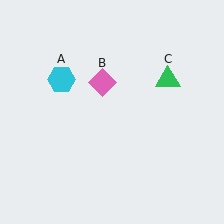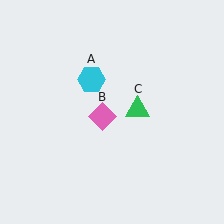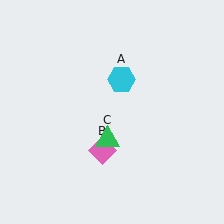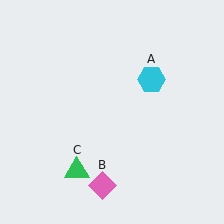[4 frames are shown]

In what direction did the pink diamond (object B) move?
The pink diamond (object B) moved down.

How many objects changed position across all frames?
3 objects changed position: cyan hexagon (object A), pink diamond (object B), green triangle (object C).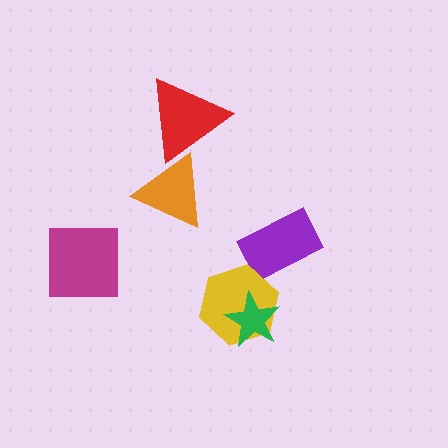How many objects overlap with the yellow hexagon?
1 object overlaps with the yellow hexagon.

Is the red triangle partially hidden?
Yes, it is partially covered by another shape.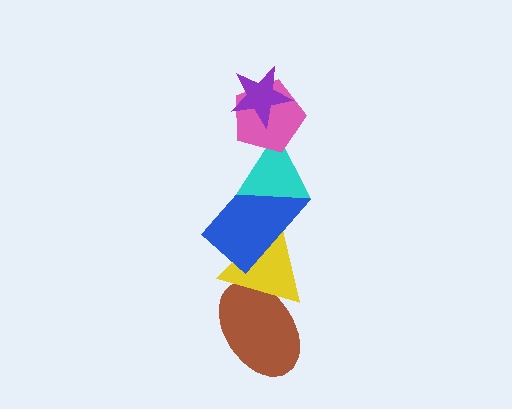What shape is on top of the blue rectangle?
The cyan triangle is on top of the blue rectangle.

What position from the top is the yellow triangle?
The yellow triangle is 5th from the top.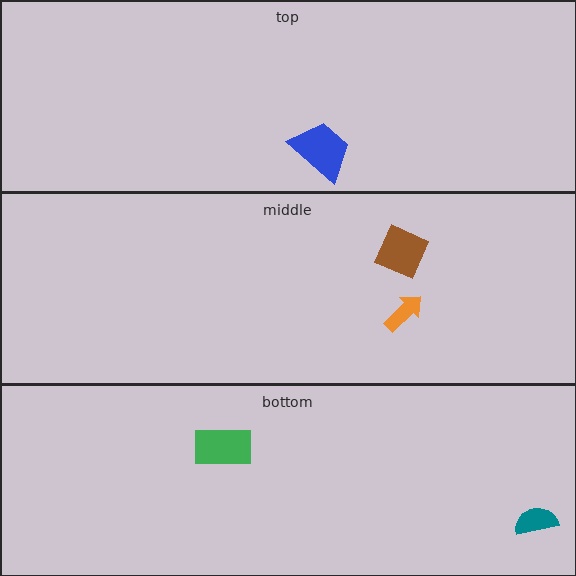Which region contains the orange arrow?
The middle region.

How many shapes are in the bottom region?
2.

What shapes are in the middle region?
The brown diamond, the orange arrow.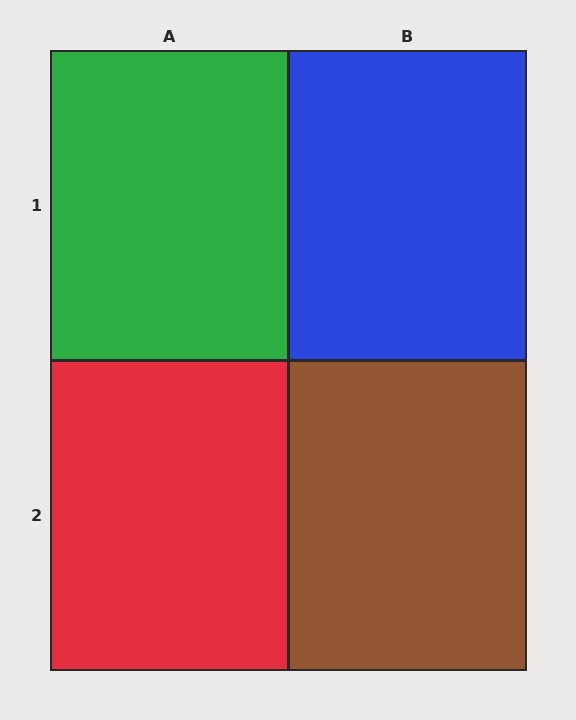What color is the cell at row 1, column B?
Blue.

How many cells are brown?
1 cell is brown.